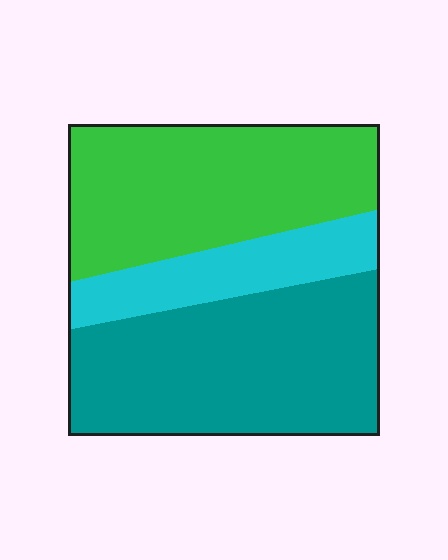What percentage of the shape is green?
Green covers 39% of the shape.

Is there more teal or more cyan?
Teal.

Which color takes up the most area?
Teal, at roughly 45%.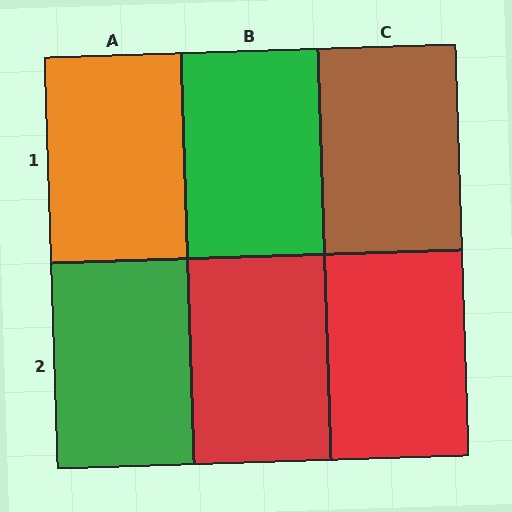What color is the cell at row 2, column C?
Red.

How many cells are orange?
1 cell is orange.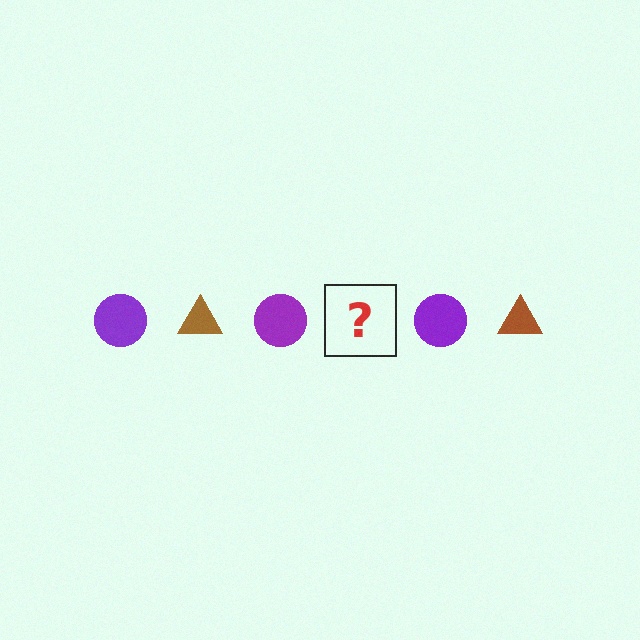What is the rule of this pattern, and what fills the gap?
The rule is that the pattern alternates between purple circle and brown triangle. The gap should be filled with a brown triangle.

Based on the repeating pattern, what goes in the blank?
The blank should be a brown triangle.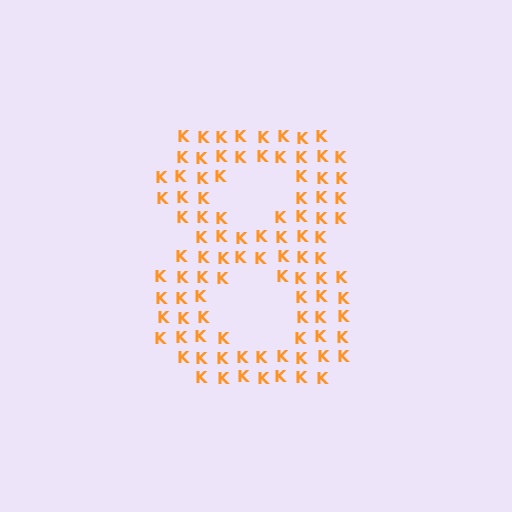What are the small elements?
The small elements are letter K's.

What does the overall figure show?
The overall figure shows the digit 8.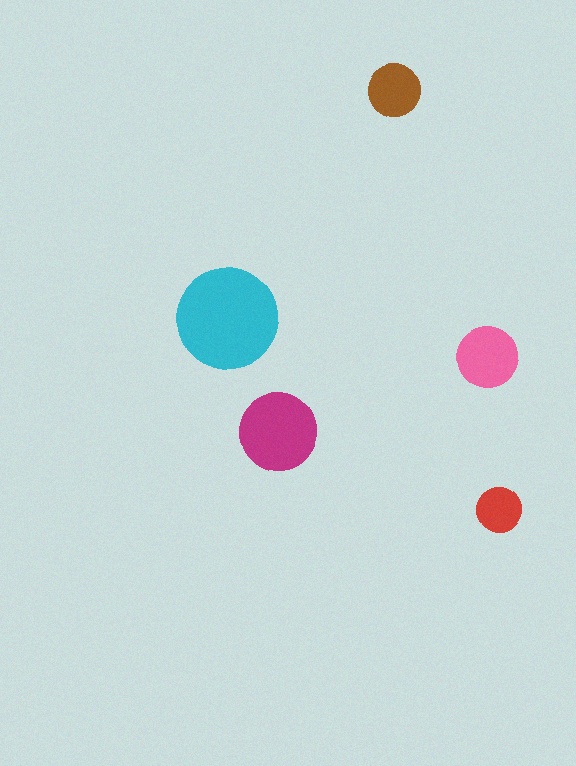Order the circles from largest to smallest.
the cyan one, the magenta one, the pink one, the brown one, the red one.